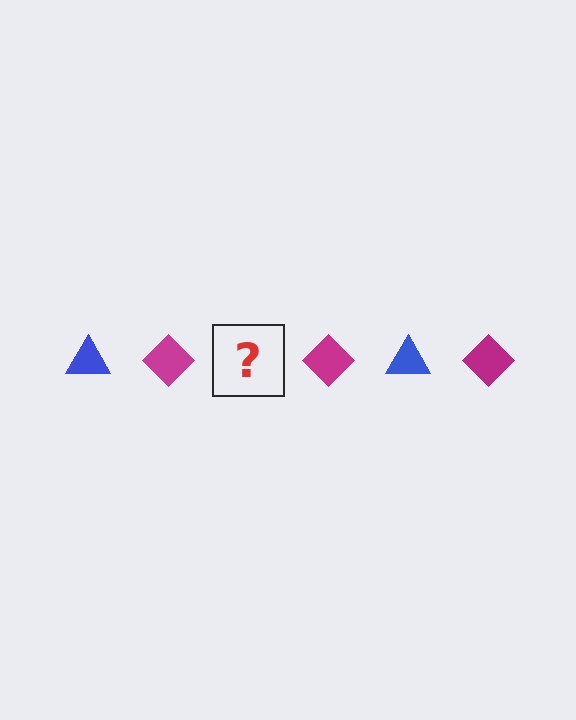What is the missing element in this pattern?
The missing element is a blue triangle.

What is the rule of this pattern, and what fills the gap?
The rule is that the pattern alternates between blue triangle and magenta diamond. The gap should be filled with a blue triangle.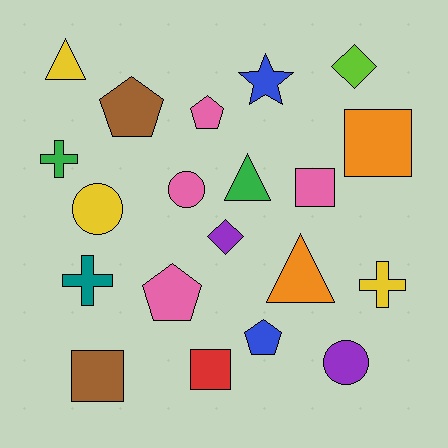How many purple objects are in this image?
There are 2 purple objects.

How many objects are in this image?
There are 20 objects.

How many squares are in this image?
There are 4 squares.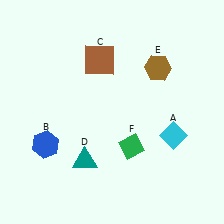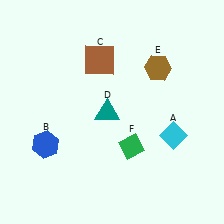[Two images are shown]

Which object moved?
The teal triangle (D) moved up.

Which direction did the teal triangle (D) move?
The teal triangle (D) moved up.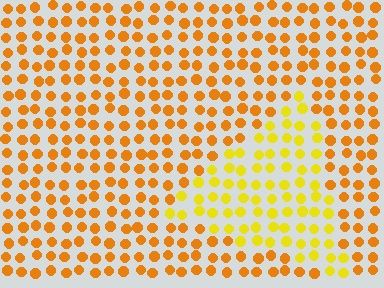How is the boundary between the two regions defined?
The boundary is defined purely by a slight shift in hue (about 27 degrees). Spacing, size, and orientation are identical on both sides.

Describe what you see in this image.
The image is filled with small orange elements in a uniform arrangement. A triangle-shaped region is visible where the elements are tinted to a slightly different hue, forming a subtle color boundary.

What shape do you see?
I see a triangle.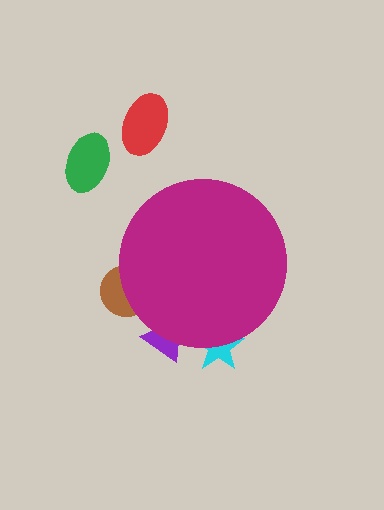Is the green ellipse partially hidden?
No, the green ellipse is fully visible.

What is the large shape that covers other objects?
A magenta circle.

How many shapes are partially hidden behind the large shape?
3 shapes are partially hidden.